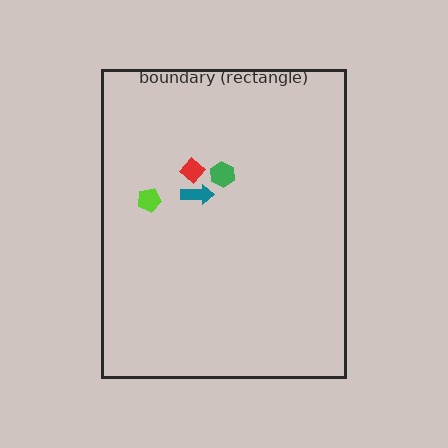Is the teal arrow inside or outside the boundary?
Inside.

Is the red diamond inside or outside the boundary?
Inside.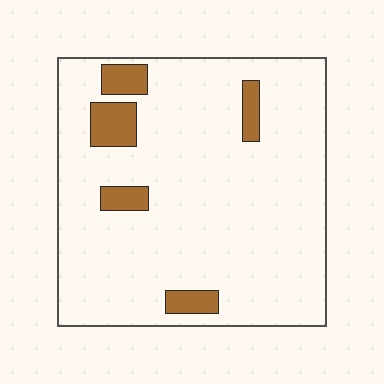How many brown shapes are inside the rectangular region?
5.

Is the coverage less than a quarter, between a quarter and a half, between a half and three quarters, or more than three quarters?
Less than a quarter.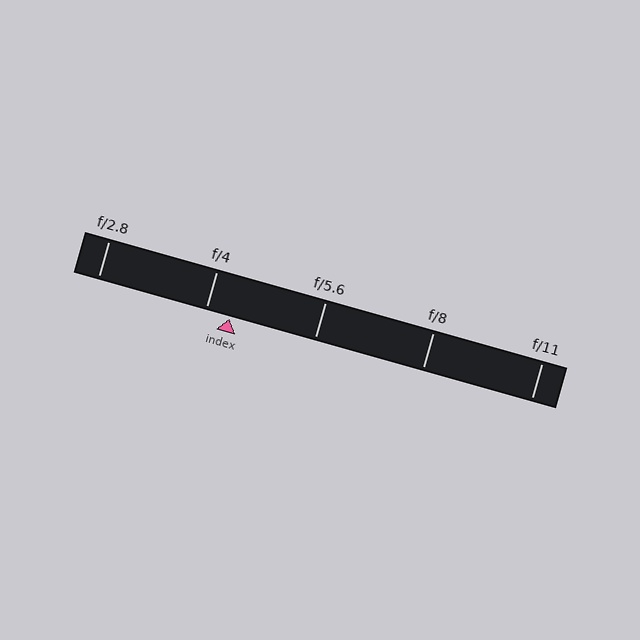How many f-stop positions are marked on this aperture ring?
There are 5 f-stop positions marked.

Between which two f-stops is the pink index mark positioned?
The index mark is between f/4 and f/5.6.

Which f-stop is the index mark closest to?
The index mark is closest to f/4.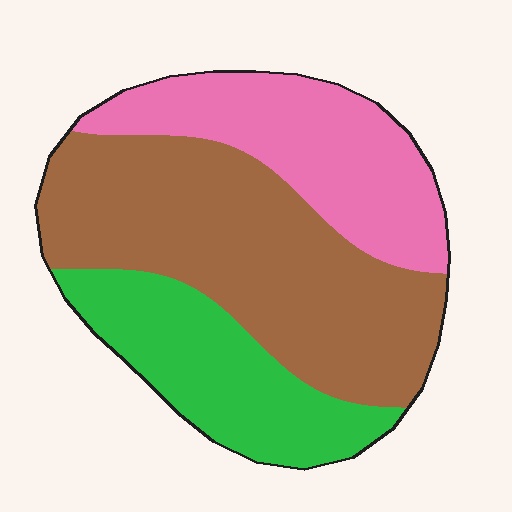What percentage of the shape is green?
Green takes up about one quarter (1/4) of the shape.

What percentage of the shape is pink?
Pink covers 27% of the shape.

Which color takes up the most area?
Brown, at roughly 50%.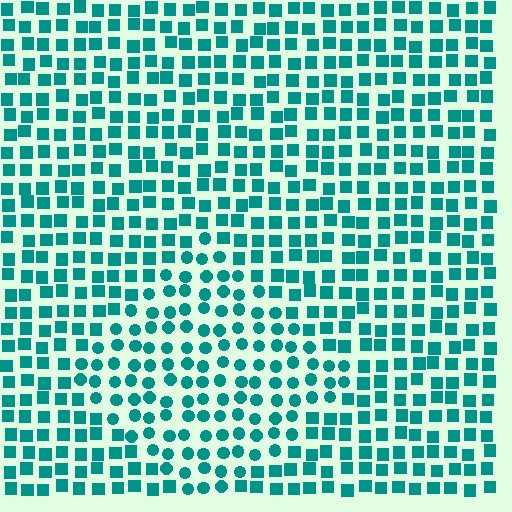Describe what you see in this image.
The image is filled with small teal elements arranged in a uniform grid. A diamond-shaped region contains circles, while the surrounding area contains squares. The boundary is defined purely by the change in element shape.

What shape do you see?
I see a diamond.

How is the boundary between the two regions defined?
The boundary is defined by a change in element shape: circles inside vs. squares outside. All elements share the same color and spacing.